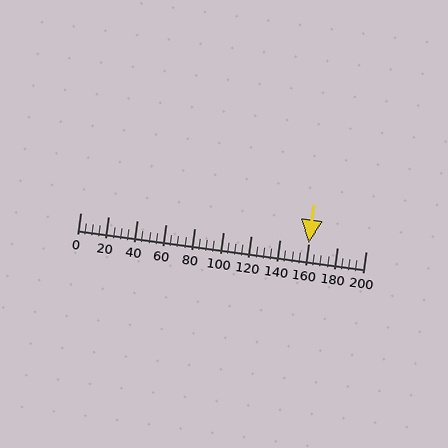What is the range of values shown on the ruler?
The ruler shows values from 0 to 200.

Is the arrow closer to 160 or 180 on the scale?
The arrow is closer to 160.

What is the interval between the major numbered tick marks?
The major tick marks are spaced 20 units apart.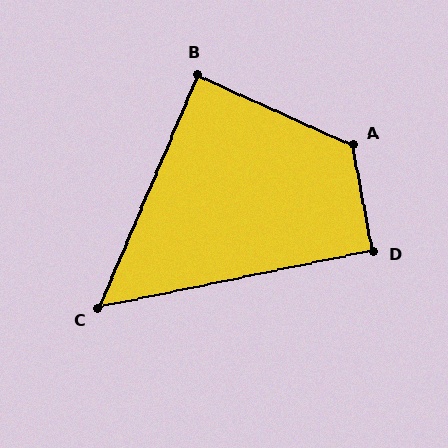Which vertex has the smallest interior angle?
C, at approximately 55 degrees.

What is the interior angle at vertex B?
Approximately 89 degrees (approximately right).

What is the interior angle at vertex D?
Approximately 91 degrees (approximately right).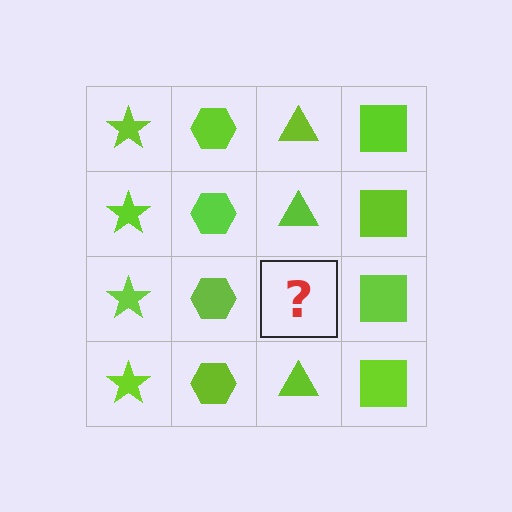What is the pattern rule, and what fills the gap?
The rule is that each column has a consistent shape. The gap should be filled with a lime triangle.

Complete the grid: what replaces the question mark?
The question mark should be replaced with a lime triangle.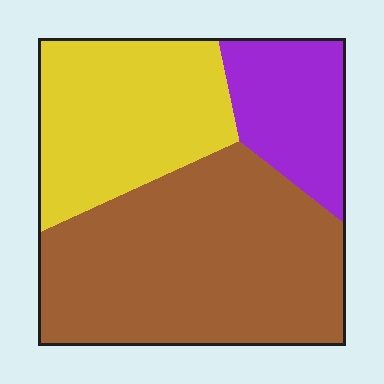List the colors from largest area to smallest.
From largest to smallest: brown, yellow, purple.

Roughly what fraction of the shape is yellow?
Yellow covers around 30% of the shape.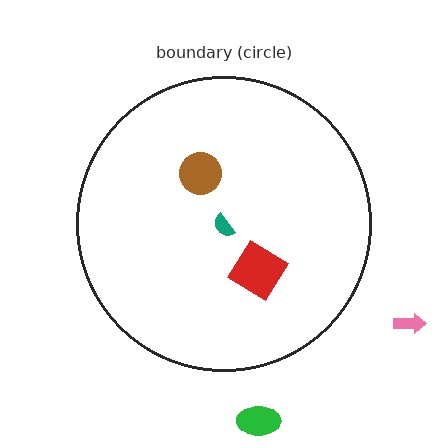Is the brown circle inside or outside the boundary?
Inside.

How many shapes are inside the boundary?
3 inside, 2 outside.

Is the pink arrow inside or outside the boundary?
Outside.